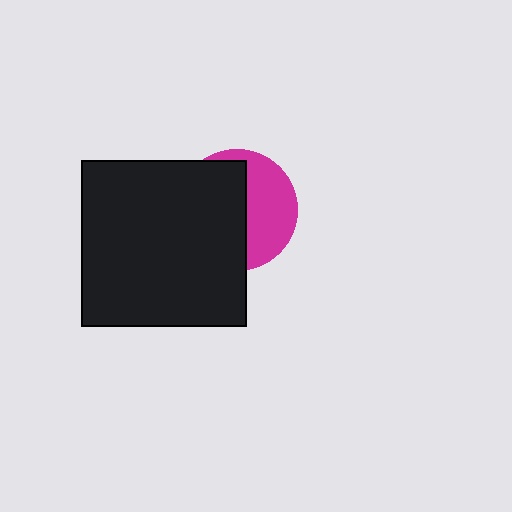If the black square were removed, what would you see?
You would see the complete magenta circle.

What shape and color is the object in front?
The object in front is a black square.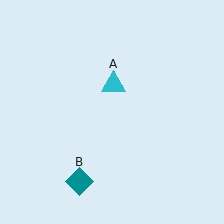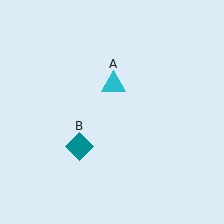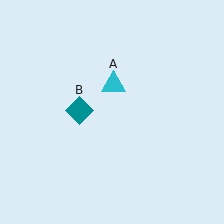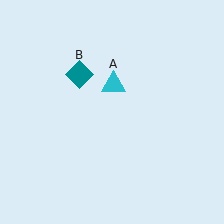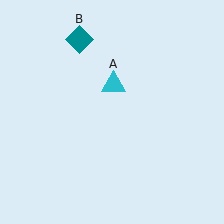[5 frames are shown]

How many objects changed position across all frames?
1 object changed position: teal diamond (object B).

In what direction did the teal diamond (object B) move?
The teal diamond (object B) moved up.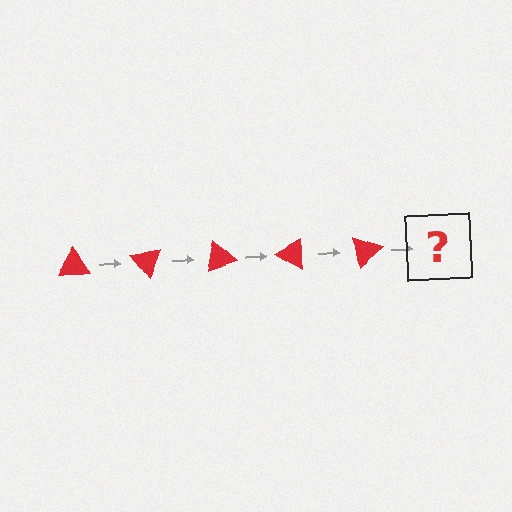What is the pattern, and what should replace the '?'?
The pattern is that the triangle rotates 50 degrees each step. The '?' should be a red triangle rotated 250 degrees.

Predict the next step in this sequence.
The next step is a red triangle rotated 250 degrees.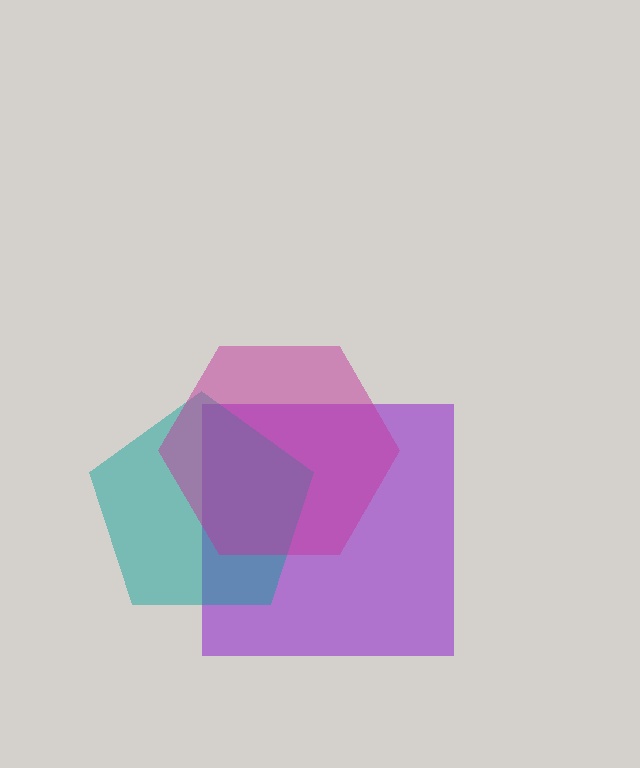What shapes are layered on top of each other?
The layered shapes are: a purple square, a teal pentagon, a magenta hexagon.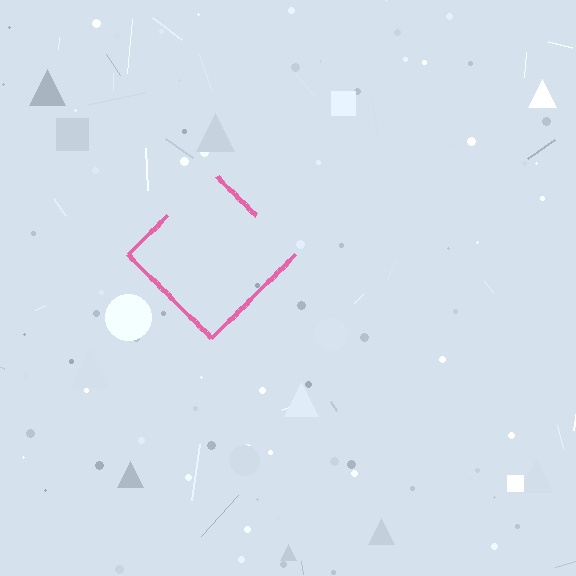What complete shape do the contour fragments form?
The contour fragments form a diamond.